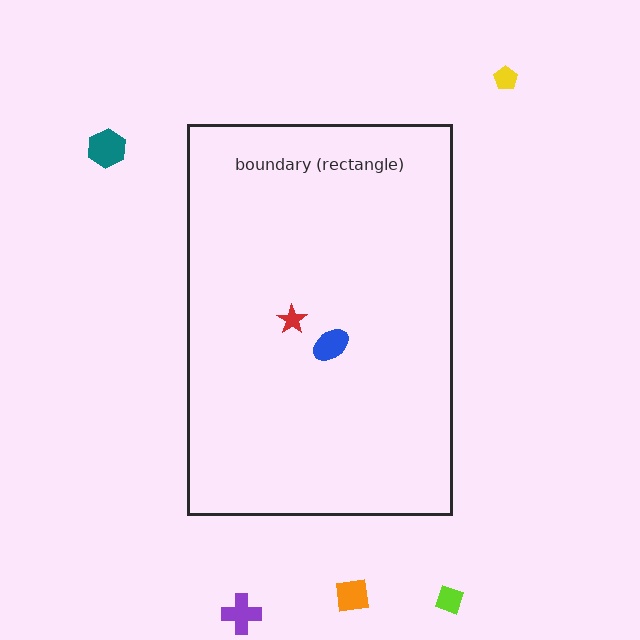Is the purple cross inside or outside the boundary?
Outside.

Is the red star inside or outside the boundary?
Inside.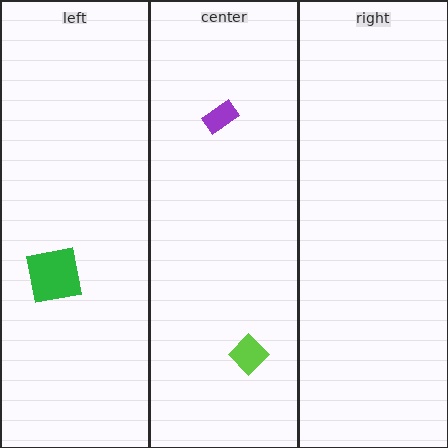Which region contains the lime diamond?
The center region.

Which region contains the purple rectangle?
The center region.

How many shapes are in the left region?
1.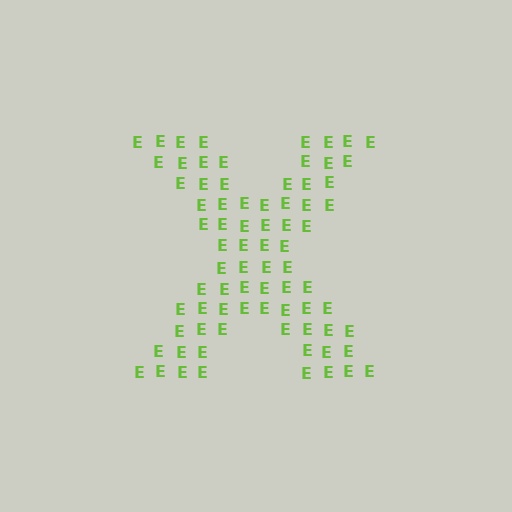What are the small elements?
The small elements are letter E's.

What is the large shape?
The large shape is the letter X.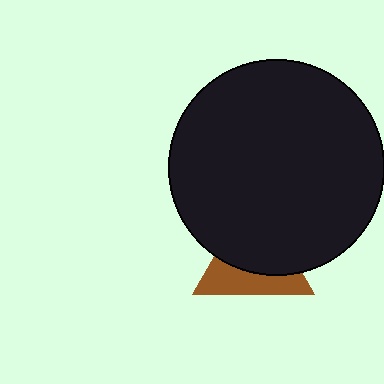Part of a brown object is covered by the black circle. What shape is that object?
It is a triangle.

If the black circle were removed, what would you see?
You would see the complete brown triangle.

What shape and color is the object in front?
The object in front is a black circle.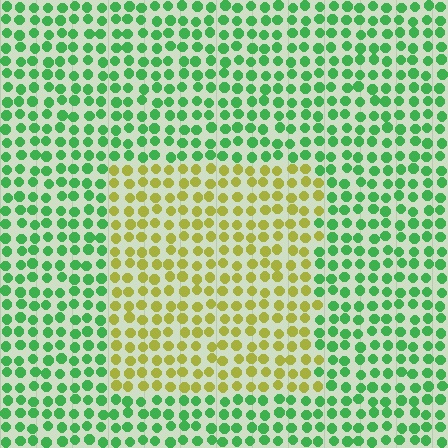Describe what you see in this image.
The image is filled with small green elements in a uniform arrangement. A rectangle-shaped region is visible where the elements are tinted to a slightly different hue, forming a subtle color boundary.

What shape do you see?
I see a rectangle.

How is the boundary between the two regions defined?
The boundary is defined purely by a slight shift in hue (about 63 degrees). Spacing, size, and orientation are identical on both sides.